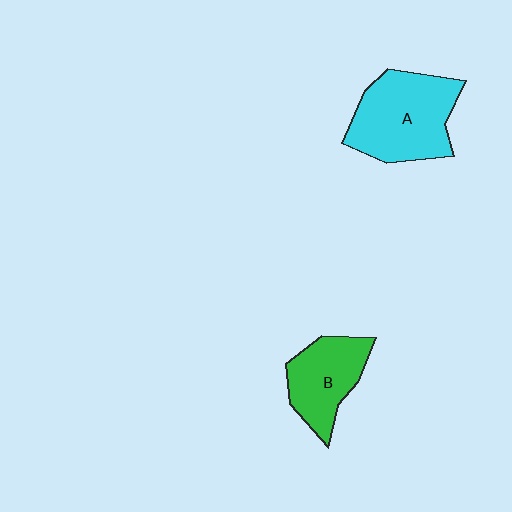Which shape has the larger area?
Shape A (cyan).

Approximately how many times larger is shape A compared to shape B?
Approximately 1.4 times.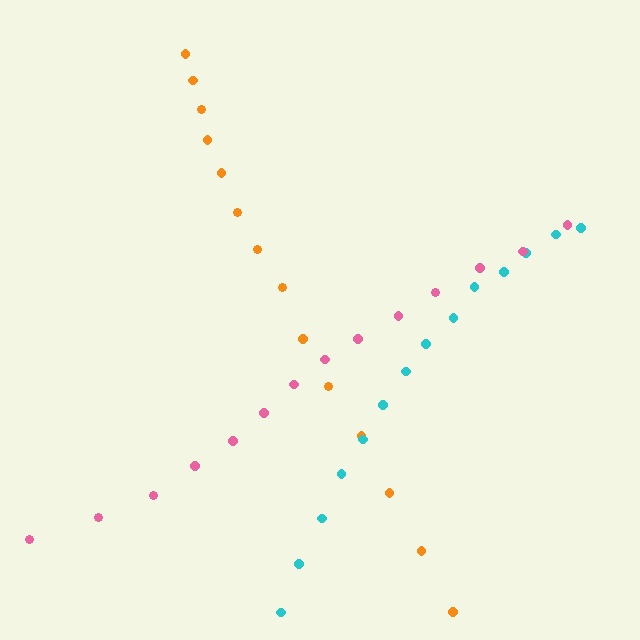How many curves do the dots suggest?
There are 3 distinct paths.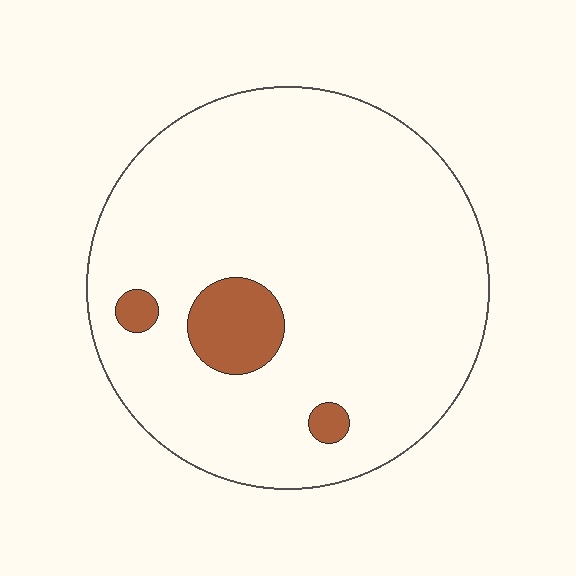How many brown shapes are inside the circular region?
3.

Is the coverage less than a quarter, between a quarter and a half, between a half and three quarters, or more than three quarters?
Less than a quarter.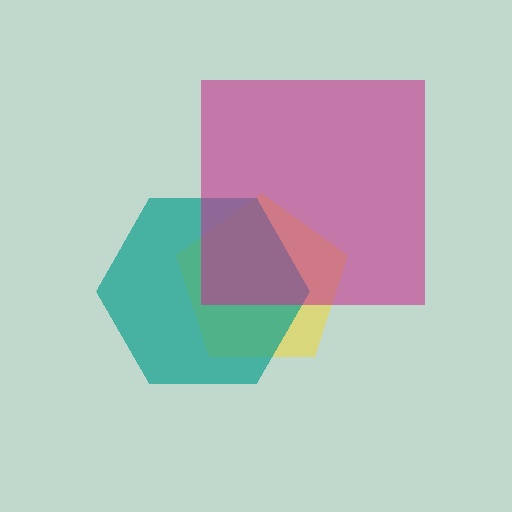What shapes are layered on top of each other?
The layered shapes are: a yellow pentagon, a teal hexagon, a magenta square.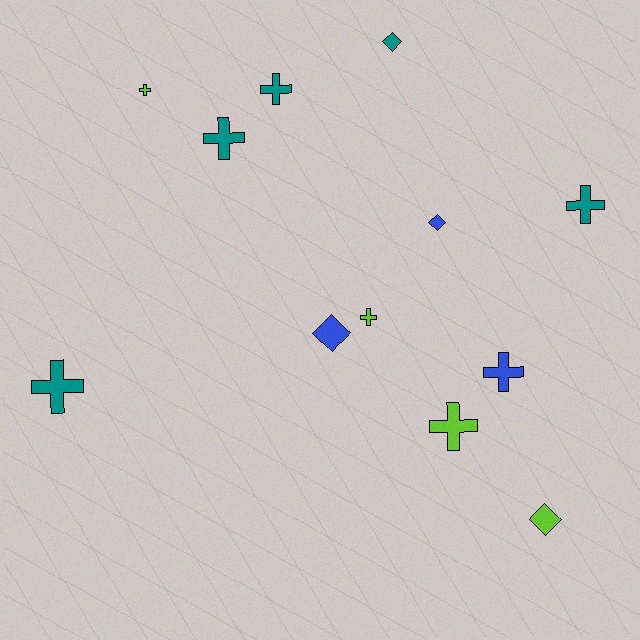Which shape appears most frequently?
Cross, with 8 objects.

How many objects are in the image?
There are 12 objects.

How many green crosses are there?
There are no green crosses.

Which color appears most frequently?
Teal, with 5 objects.